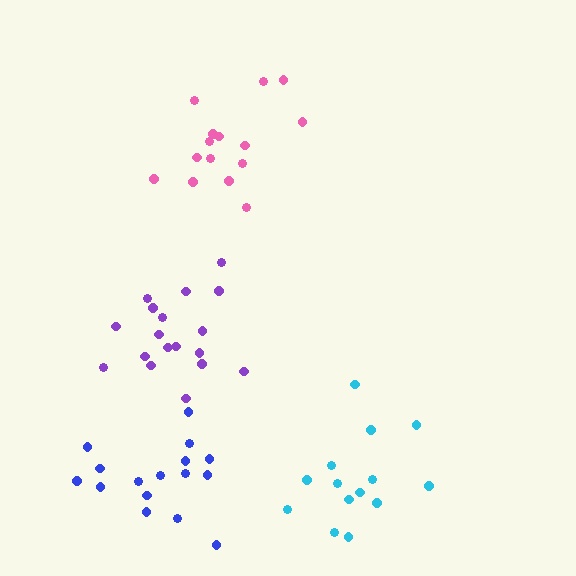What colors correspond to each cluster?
The clusters are colored: cyan, pink, blue, purple.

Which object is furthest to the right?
The cyan cluster is rightmost.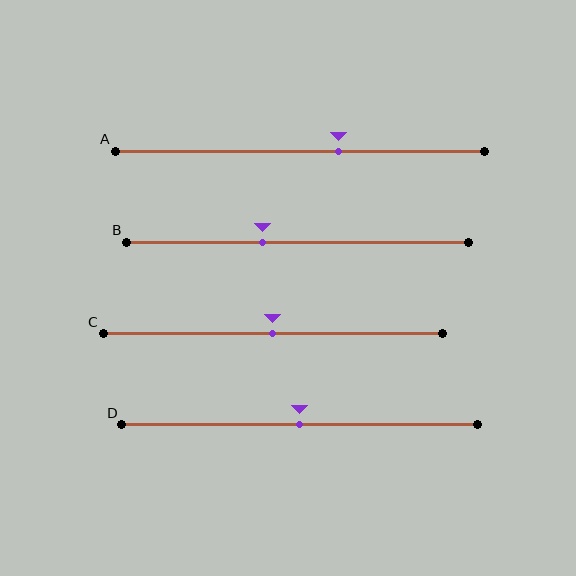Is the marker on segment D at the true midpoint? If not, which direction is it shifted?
Yes, the marker on segment D is at the true midpoint.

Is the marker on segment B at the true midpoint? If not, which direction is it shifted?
No, the marker on segment B is shifted to the left by about 10% of the segment length.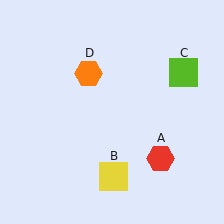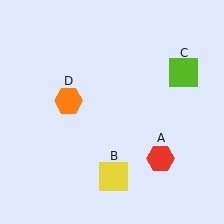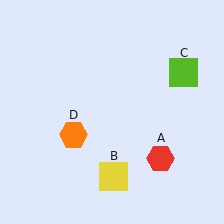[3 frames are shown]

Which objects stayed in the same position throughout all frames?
Red hexagon (object A) and yellow square (object B) and lime square (object C) remained stationary.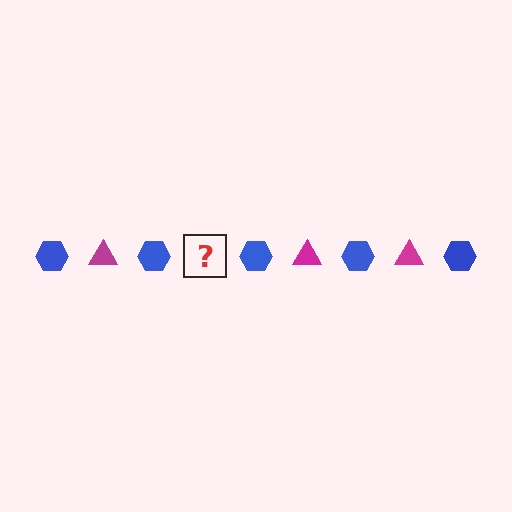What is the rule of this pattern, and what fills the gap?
The rule is that the pattern alternates between blue hexagon and magenta triangle. The gap should be filled with a magenta triangle.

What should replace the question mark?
The question mark should be replaced with a magenta triangle.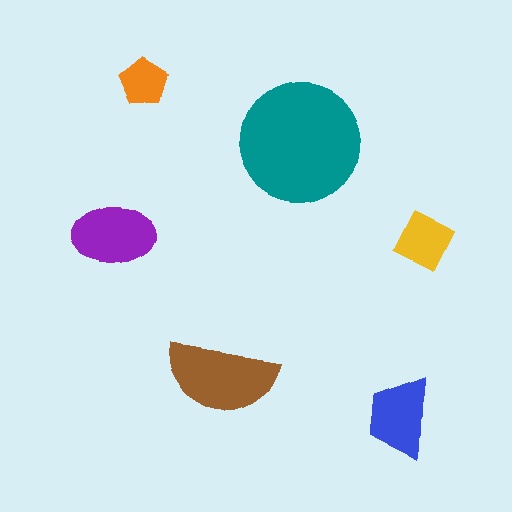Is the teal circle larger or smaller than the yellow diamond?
Larger.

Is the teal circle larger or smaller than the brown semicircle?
Larger.